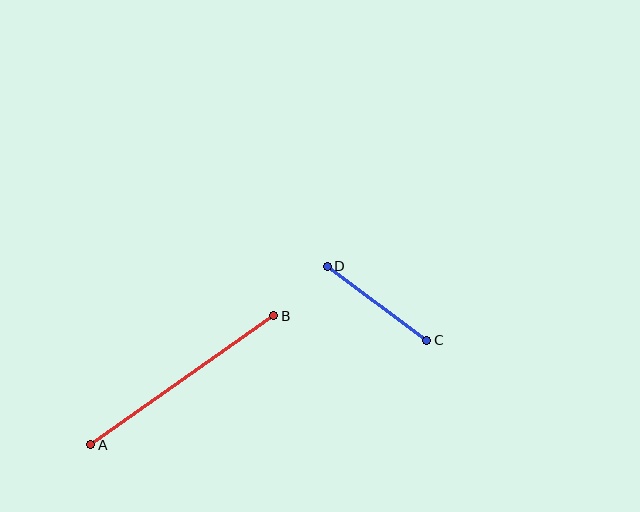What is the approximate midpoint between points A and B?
The midpoint is at approximately (182, 380) pixels.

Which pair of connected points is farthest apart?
Points A and B are farthest apart.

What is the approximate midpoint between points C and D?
The midpoint is at approximately (377, 303) pixels.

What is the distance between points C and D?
The distance is approximately 124 pixels.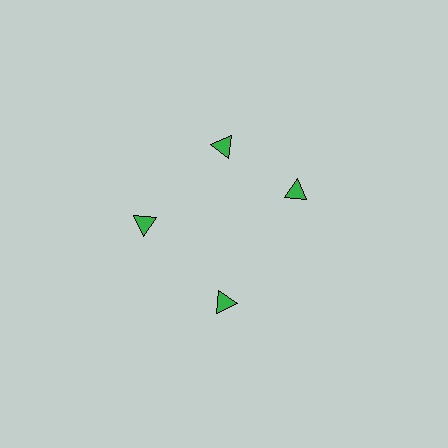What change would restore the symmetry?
The symmetry would be restored by rotating it back into even spacing with its neighbors so that all 4 triangles sit at equal angles and equal distance from the center.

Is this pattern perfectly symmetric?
No. The 4 green triangles are arranged in a ring, but one element near the 3 o'clock position is rotated out of alignment along the ring, breaking the 4-fold rotational symmetry.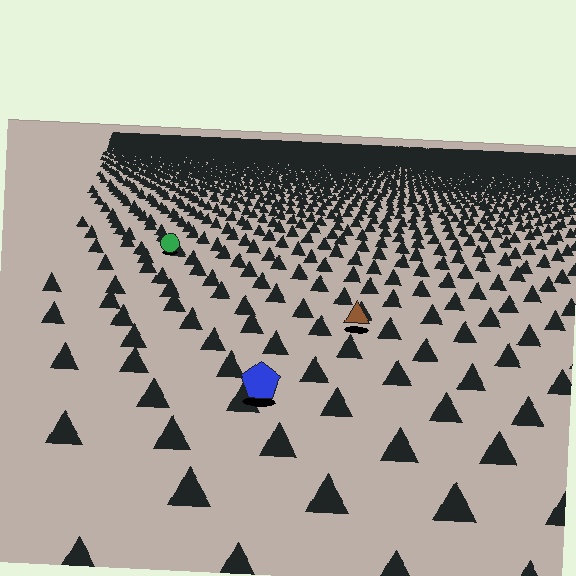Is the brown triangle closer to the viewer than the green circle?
Yes. The brown triangle is closer — you can tell from the texture gradient: the ground texture is coarser near it.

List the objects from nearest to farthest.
From nearest to farthest: the blue pentagon, the brown triangle, the green circle.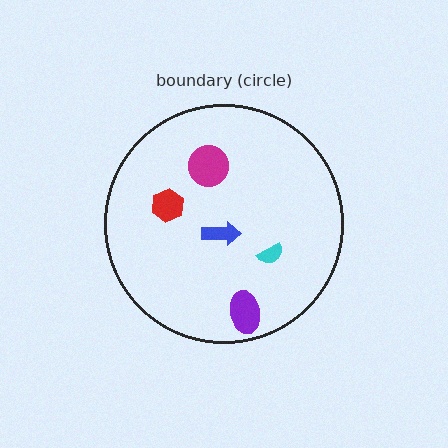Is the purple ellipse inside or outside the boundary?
Inside.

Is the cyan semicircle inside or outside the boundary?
Inside.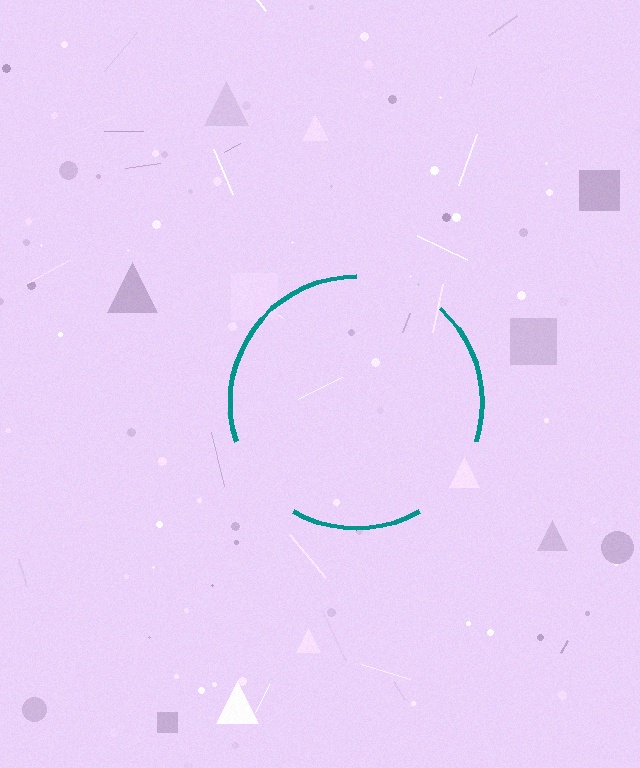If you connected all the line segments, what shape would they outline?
They would outline a circle.